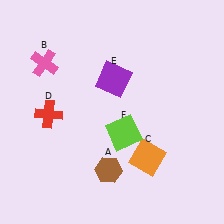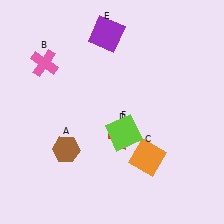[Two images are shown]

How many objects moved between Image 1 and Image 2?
3 objects moved between the two images.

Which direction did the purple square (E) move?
The purple square (E) moved up.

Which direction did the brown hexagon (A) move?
The brown hexagon (A) moved left.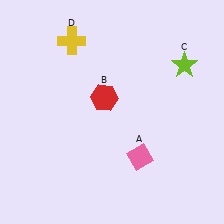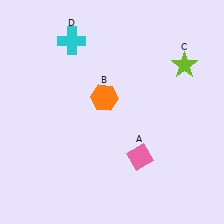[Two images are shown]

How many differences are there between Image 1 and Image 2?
There are 2 differences between the two images.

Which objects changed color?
B changed from red to orange. D changed from yellow to cyan.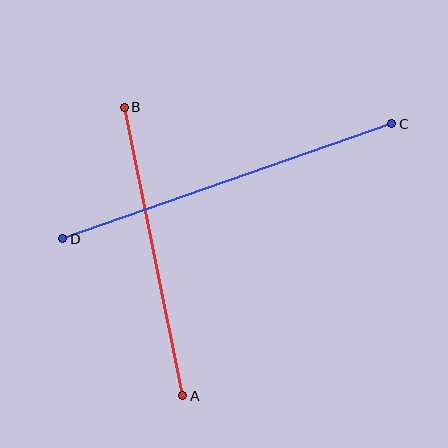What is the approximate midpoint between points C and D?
The midpoint is at approximately (227, 181) pixels.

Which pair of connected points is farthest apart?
Points C and D are farthest apart.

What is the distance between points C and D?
The distance is approximately 349 pixels.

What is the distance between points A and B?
The distance is approximately 294 pixels.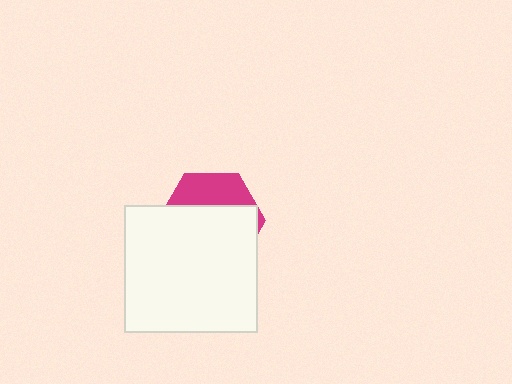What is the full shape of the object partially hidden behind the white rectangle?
The partially hidden object is a magenta hexagon.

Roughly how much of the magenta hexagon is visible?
A small part of it is visible (roughly 32%).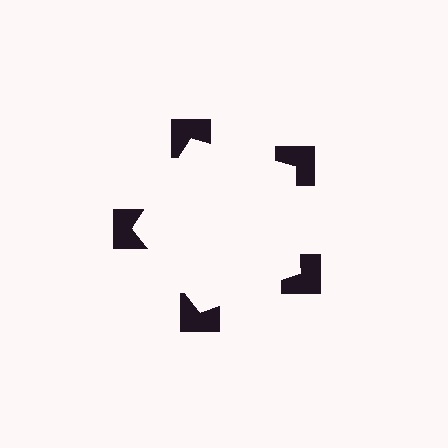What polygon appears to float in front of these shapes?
An illusory pentagon — its edges are inferred from the aligned wedge cuts in the notched squares, not physically drawn.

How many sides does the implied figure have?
5 sides.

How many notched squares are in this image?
There are 5 — one at each vertex of the illusory pentagon.